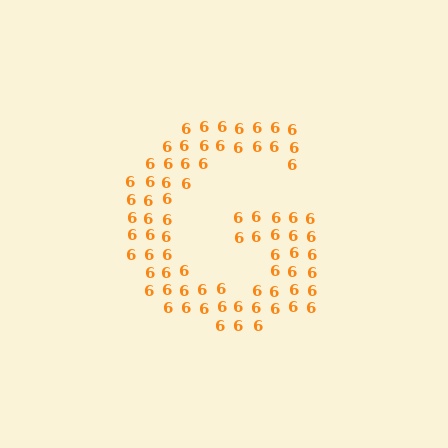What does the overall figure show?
The overall figure shows the letter G.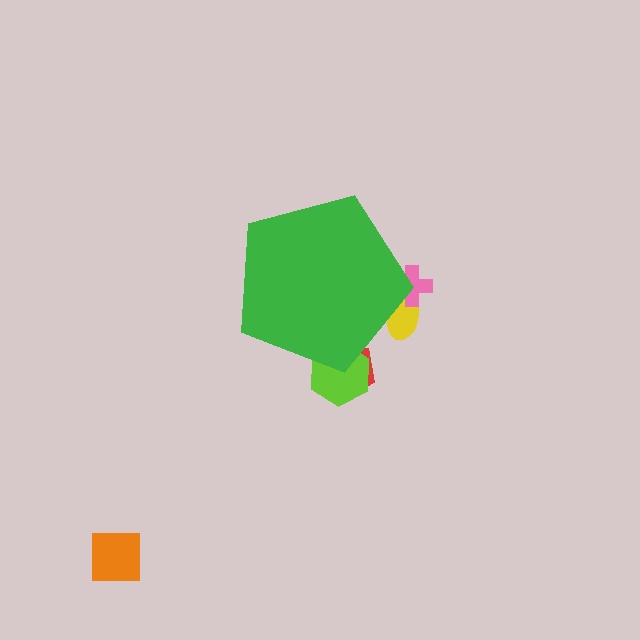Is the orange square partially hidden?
No, the orange square is fully visible.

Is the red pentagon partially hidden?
Yes, the red pentagon is partially hidden behind the green pentagon.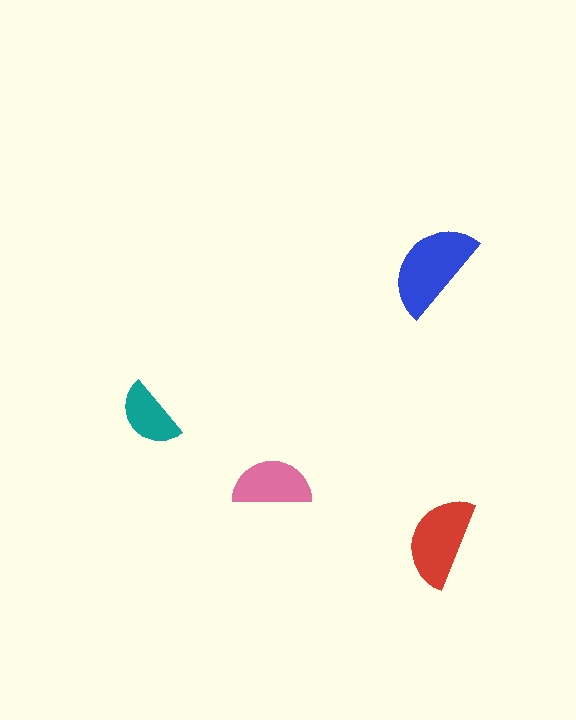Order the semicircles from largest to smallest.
the blue one, the red one, the pink one, the teal one.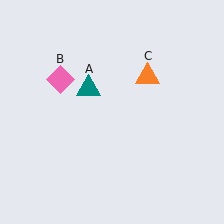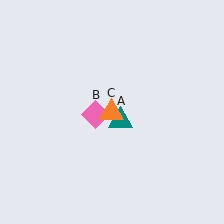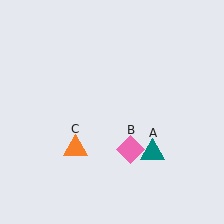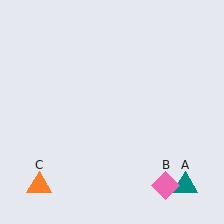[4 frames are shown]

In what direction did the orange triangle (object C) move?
The orange triangle (object C) moved down and to the left.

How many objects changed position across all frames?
3 objects changed position: teal triangle (object A), pink diamond (object B), orange triangle (object C).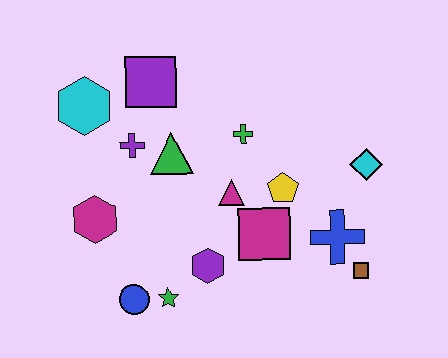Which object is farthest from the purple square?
The brown square is farthest from the purple square.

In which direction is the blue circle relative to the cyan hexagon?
The blue circle is below the cyan hexagon.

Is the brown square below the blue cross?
Yes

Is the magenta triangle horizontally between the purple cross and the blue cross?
Yes